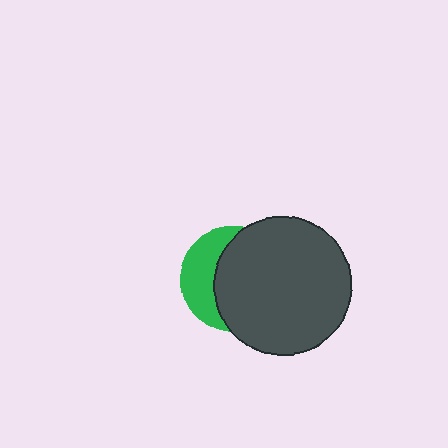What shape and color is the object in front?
The object in front is a dark gray circle.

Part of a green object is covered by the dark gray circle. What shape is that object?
It is a circle.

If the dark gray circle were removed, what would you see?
You would see the complete green circle.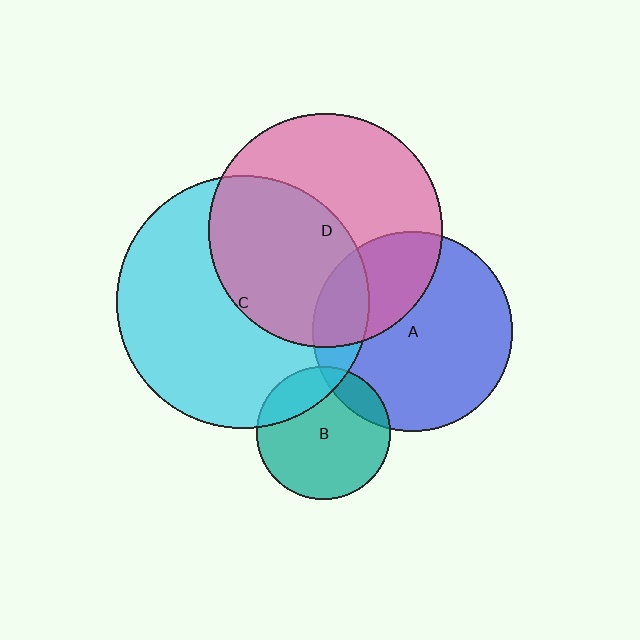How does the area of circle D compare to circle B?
Approximately 3.1 times.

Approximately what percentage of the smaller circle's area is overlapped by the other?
Approximately 15%.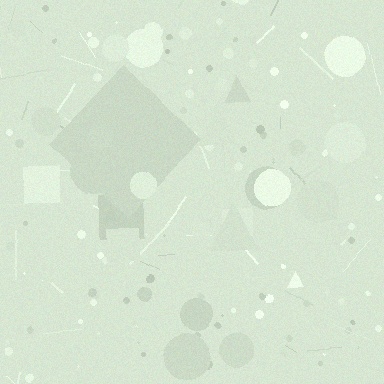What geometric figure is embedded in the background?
A diamond is embedded in the background.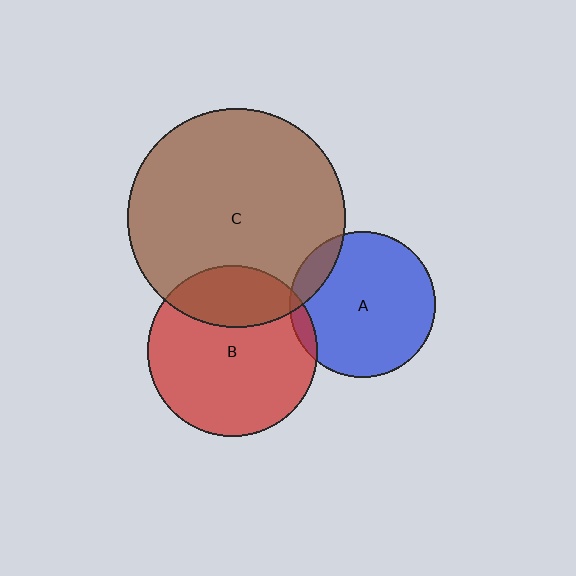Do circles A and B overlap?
Yes.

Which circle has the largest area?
Circle C (brown).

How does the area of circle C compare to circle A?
Approximately 2.2 times.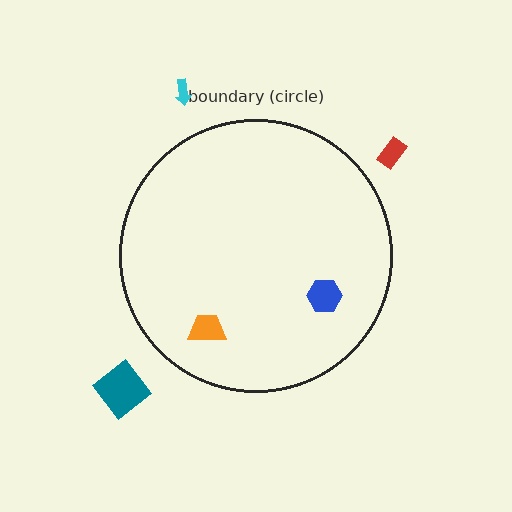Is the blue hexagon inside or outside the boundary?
Inside.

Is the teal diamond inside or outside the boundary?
Outside.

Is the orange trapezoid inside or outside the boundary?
Inside.